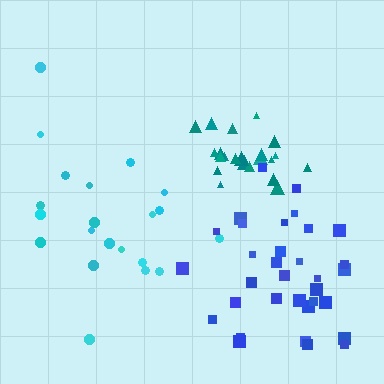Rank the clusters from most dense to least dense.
teal, blue, cyan.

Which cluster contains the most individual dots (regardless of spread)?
Blue (33).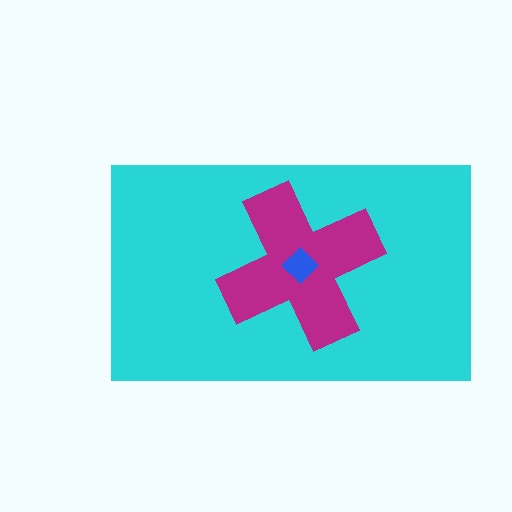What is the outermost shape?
The cyan rectangle.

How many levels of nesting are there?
3.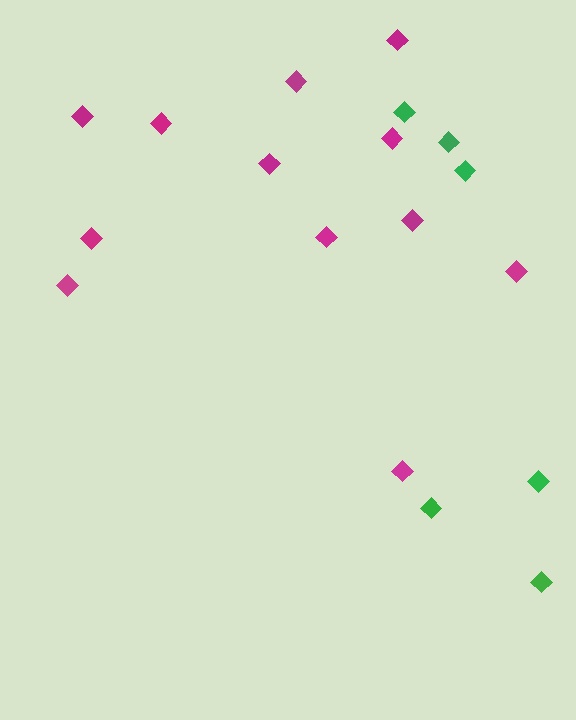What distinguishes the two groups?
There are 2 groups: one group of magenta diamonds (12) and one group of green diamonds (6).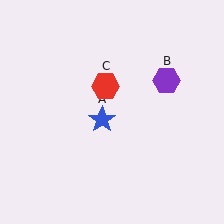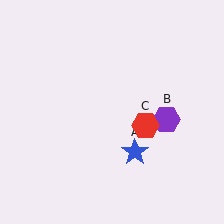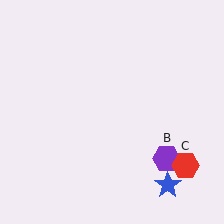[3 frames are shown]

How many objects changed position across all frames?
3 objects changed position: blue star (object A), purple hexagon (object B), red hexagon (object C).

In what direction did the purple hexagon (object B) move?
The purple hexagon (object B) moved down.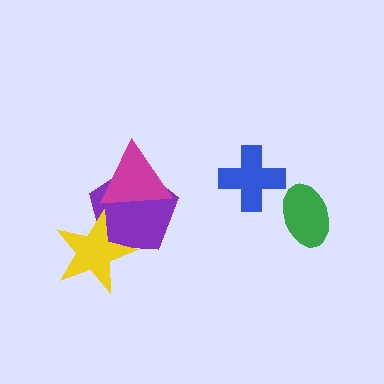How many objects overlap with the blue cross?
0 objects overlap with the blue cross.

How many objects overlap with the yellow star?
1 object overlaps with the yellow star.